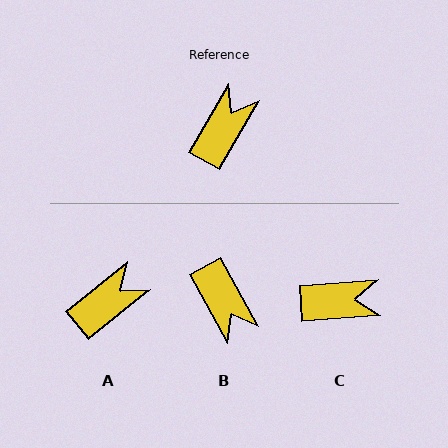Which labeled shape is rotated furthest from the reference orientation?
B, about 122 degrees away.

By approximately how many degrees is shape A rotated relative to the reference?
Approximately 22 degrees clockwise.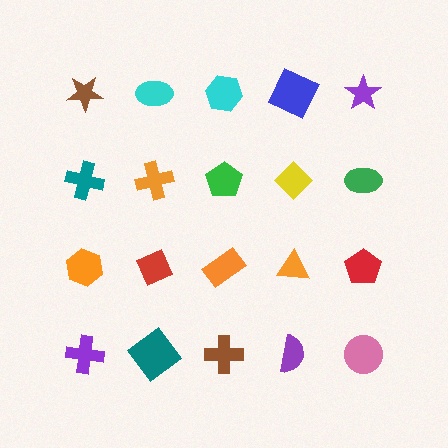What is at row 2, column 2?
An orange cross.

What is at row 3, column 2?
A red diamond.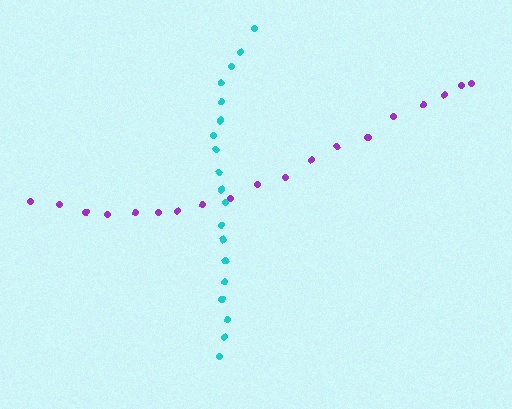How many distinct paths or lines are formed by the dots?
There are 2 distinct paths.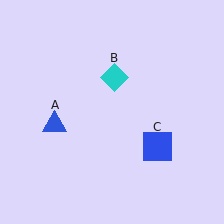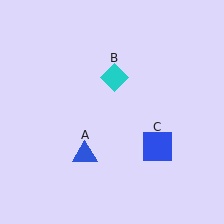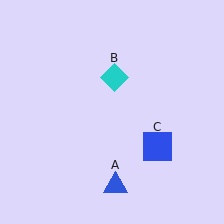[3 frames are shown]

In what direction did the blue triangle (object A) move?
The blue triangle (object A) moved down and to the right.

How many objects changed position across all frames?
1 object changed position: blue triangle (object A).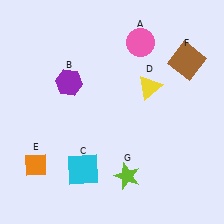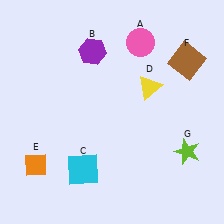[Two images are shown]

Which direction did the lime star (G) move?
The lime star (G) moved right.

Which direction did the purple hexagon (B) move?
The purple hexagon (B) moved up.